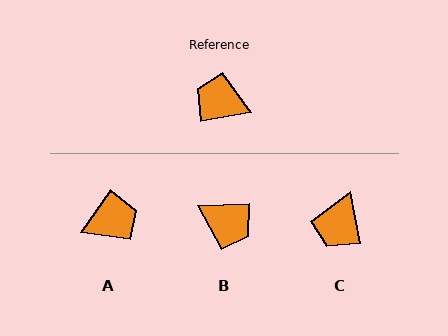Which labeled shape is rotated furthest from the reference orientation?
B, about 173 degrees away.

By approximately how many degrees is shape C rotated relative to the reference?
Approximately 91 degrees counter-clockwise.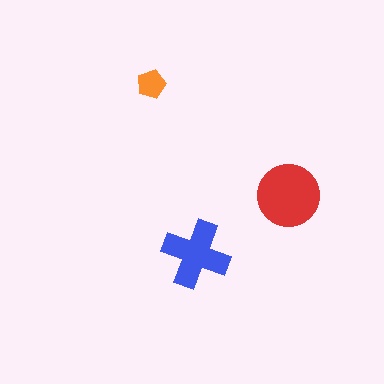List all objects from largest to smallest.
The red circle, the blue cross, the orange pentagon.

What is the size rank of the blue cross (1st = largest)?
2nd.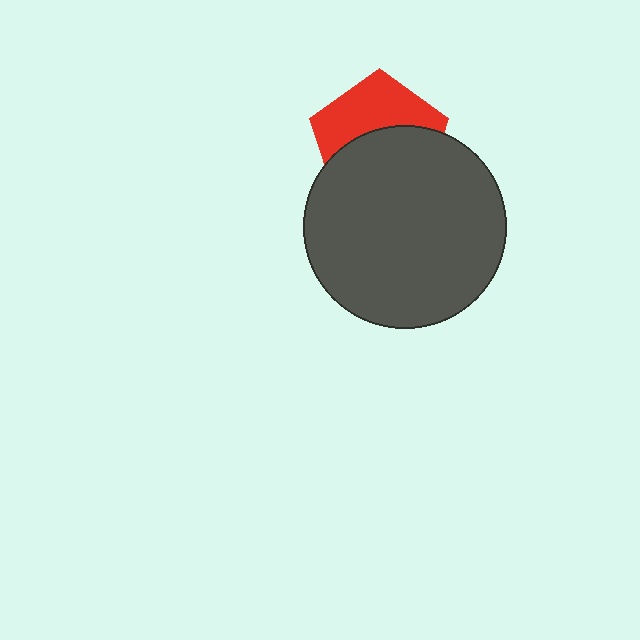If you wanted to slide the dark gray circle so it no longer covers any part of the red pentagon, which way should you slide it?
Slide it down — that is the most direct way to separate the two shapes.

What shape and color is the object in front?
The object in front is a dark gray circle.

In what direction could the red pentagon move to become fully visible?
The red pentagon could move up. That would shift it out from behind the dark gray circle entirely.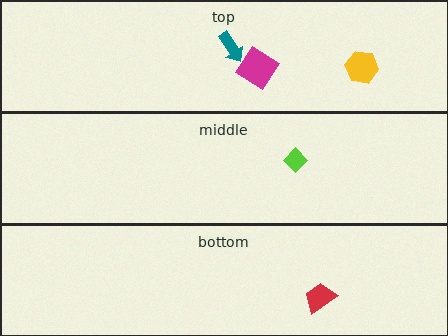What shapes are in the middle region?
The lime diamond.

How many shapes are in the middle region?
1.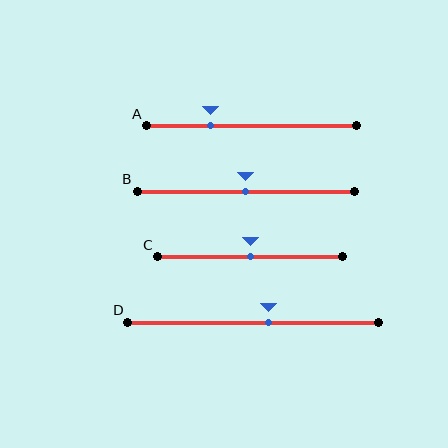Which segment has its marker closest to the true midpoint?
Segment B has its marker closest to the true midpoint.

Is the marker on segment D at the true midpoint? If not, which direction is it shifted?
No, the marker on segment D is shifted to the right by about 6% of the segment length.